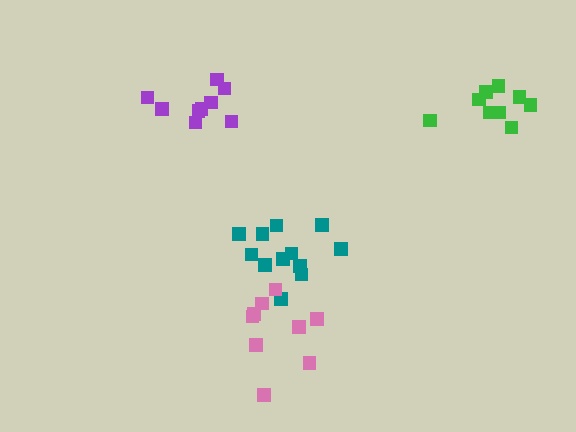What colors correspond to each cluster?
The clusters are colored: purple, teal, pink, green.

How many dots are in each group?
Group 1: 9 dots, Group 2: 12 dots, Group 3: 9 dots, Group 4: 9 dots (39 total).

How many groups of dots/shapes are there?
There are 4 groups.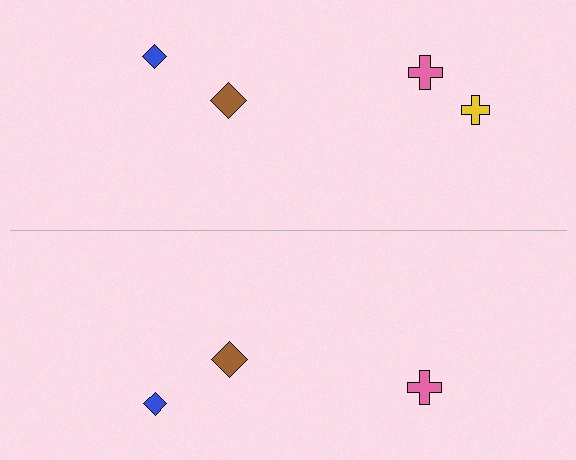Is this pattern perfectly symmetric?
No, the pattern is not perfectly symmetric. A yellow cross is missing from the bottom side.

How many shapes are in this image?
There are 7 shapes in this image.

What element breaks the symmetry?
A yellow cross is missing from the bottom side.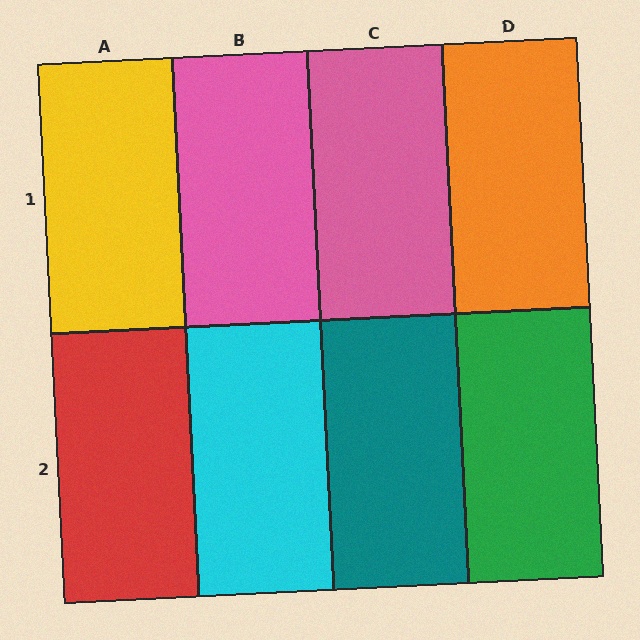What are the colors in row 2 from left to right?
Red, cyan, teal, green.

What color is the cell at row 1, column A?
Yellow.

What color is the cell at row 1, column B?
Pink.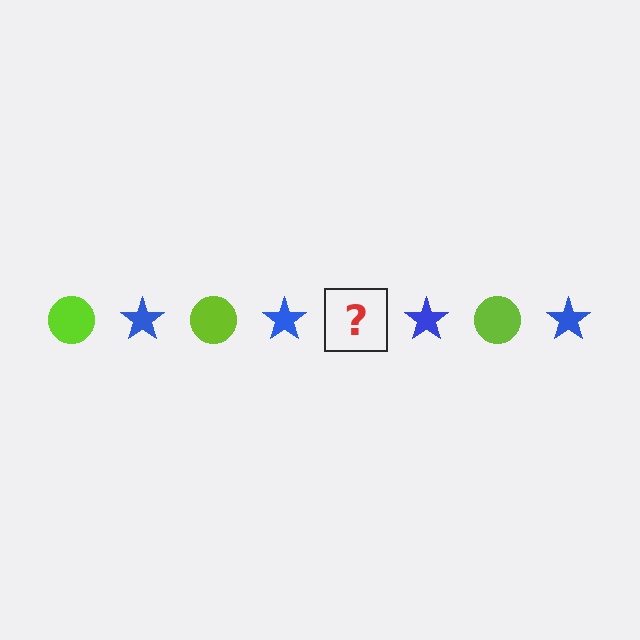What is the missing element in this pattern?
The missing element is a lime circle.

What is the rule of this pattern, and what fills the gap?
The rule is that the pattern alternates between lime circle and blue star. The gap should be filled with a lime circle.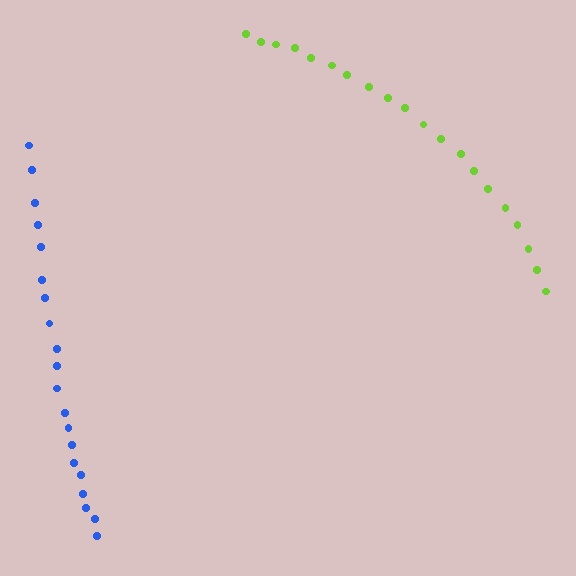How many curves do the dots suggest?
There are 2 distinct paths.